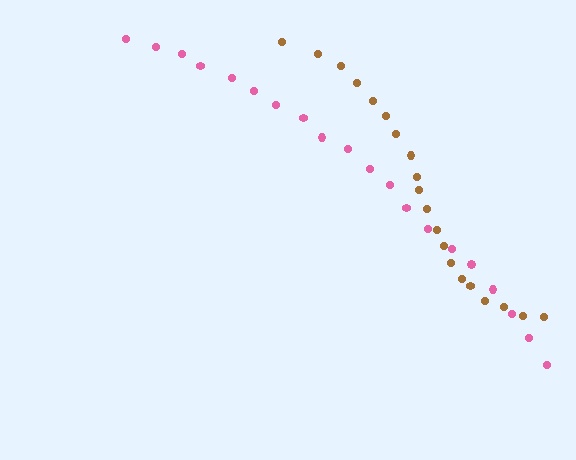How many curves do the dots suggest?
There are 2 distinct paths.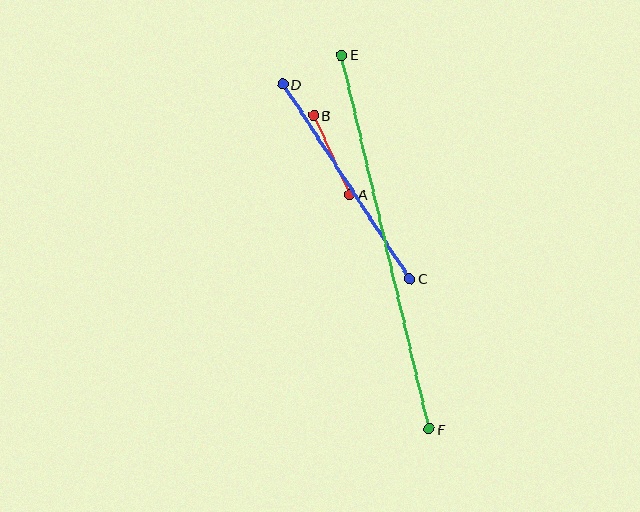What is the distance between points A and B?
The distance is approximately 87 pixels.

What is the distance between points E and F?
The distance is approximately 384 pixels.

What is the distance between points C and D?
The distance is approximately 233 pixels.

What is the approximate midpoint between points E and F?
The midpoint is at approximately (385, 242) pixels.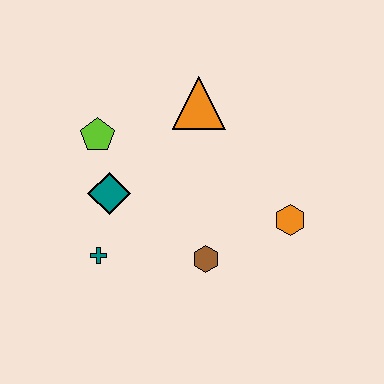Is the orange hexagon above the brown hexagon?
Yes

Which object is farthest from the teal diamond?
The orange hexagon is farthest from the teal diamond.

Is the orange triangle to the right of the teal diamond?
Yes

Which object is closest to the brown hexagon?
The orange hexagon is closest to the brown hexagon.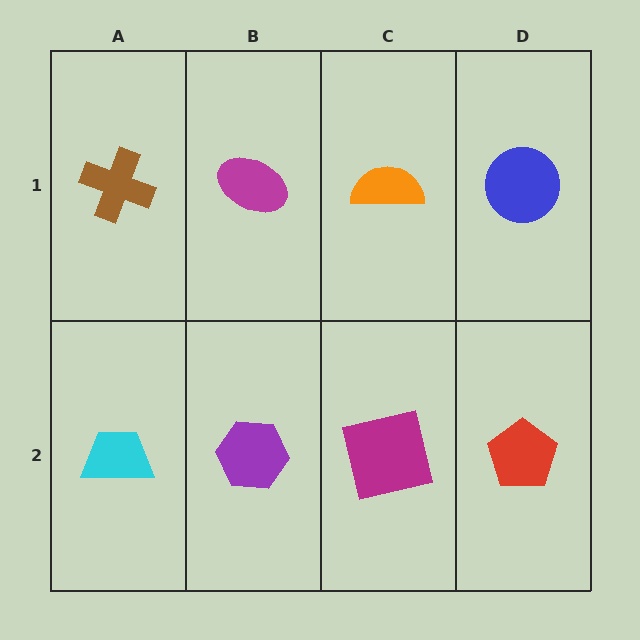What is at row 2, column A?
A cyan trapezoid.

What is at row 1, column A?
A brown cross.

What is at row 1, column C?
An orange semicircle.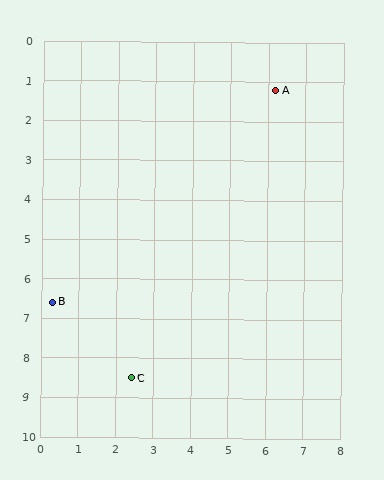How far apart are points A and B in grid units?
Points A and B are about 8.0 grid units apart.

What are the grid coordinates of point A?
Point A is at approximately (6.2, 1.2).